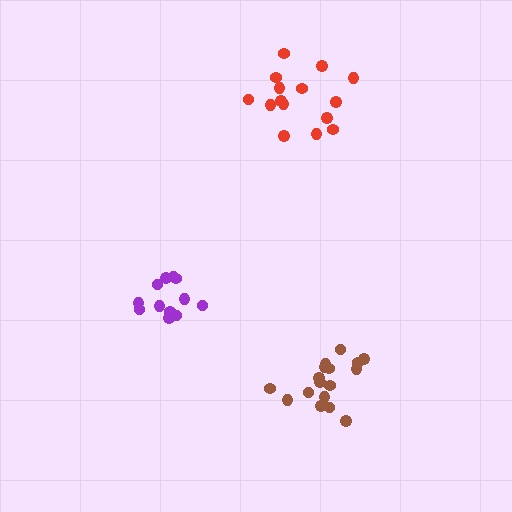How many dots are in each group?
Group 1: 17 dots, Group 2: 12 dots, Group 3: 15 dots (44 total).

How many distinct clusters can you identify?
There are 3 distinct clusters.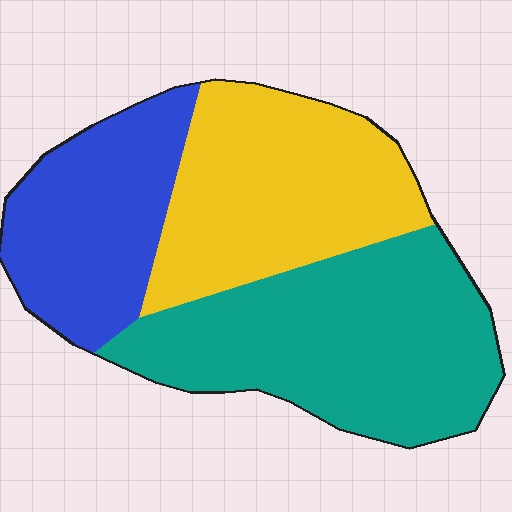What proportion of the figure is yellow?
Yellow covers about 35% of the figure.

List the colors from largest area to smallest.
From largest to smallest: teal, yellow, blue.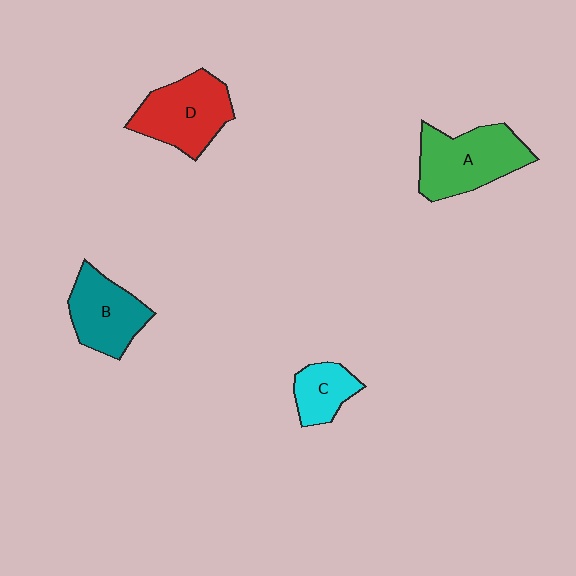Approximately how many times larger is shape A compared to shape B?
Approximately 1.3 times.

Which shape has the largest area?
Shape A (green).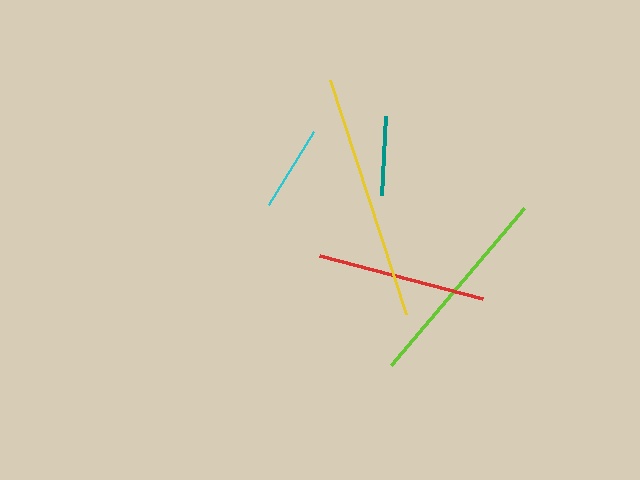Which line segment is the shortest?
The teal line is the shortest at approximately 79 pixels.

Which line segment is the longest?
The yellow line is the longest at approximately 246 pixels.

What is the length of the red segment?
The red segment is approximately 169 pixels long.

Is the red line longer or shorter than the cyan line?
The red line is longer than the cyan line.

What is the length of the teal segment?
The teal segment is approximately 79 pixels long.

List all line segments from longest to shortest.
From longest to shortest: yellow, lime, red, cyan, teal.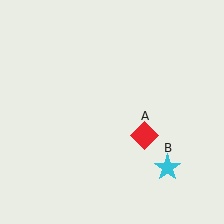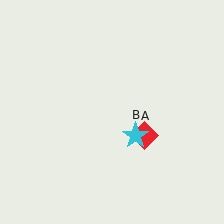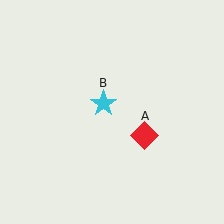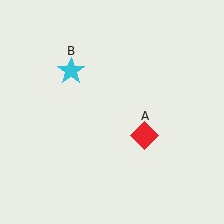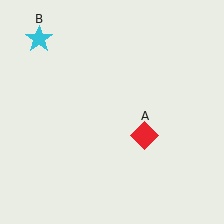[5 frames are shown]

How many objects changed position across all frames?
1 object changed position: cyan star (object B).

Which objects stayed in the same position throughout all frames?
Red diamond (object A) remained stationary.